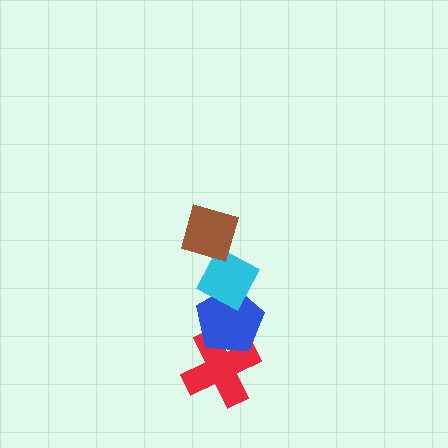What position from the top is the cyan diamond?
The cyan diamond is 2nd from the top.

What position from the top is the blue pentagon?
The blue pentagon is 3rd from the top.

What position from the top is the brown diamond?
The brown diamond is 1st from the top.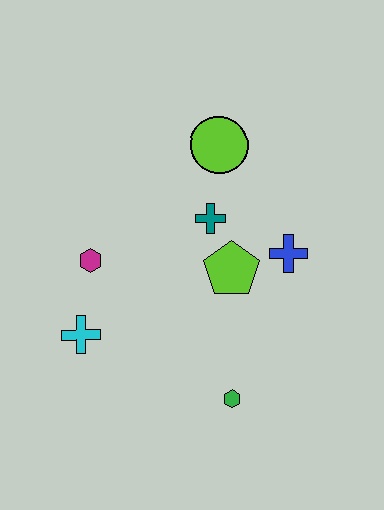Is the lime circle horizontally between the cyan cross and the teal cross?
No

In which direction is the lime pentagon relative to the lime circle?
The lime pentagon is below the lime circle.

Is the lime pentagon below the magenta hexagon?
Yes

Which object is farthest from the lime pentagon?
The cyan cross is farthest from the lime pentagon.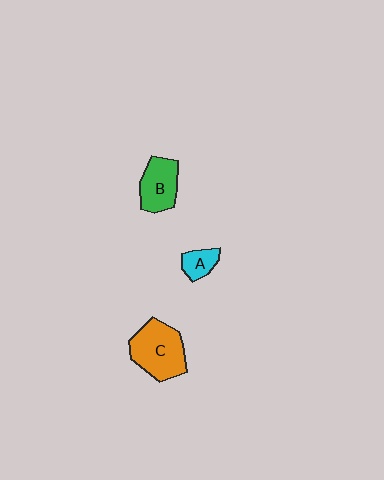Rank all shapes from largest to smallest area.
From largest to smallest: C (orange), B (green), A (cyan).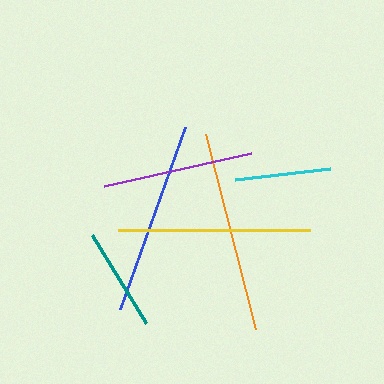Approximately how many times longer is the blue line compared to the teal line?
The blue line is approximately 1.9 times the length of the teal line.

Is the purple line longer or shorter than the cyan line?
The purple line is longer than the cyan line.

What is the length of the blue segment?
The blue segment is approximately 193 pixels long.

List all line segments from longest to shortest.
From longest to shortest: orange, blue, yellow, purple, teal, cyan.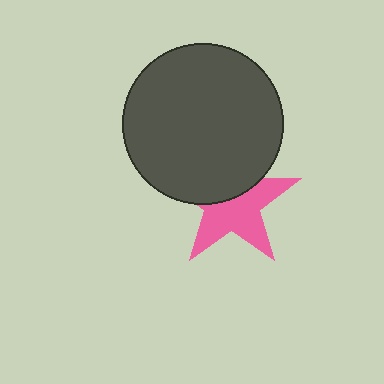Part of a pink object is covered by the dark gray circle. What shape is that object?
It is a star.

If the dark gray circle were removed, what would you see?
You would see the complete pink star.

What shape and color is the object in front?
The object in front is a dark gray circle.